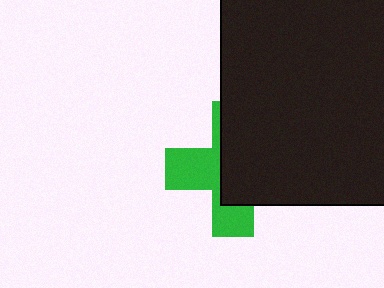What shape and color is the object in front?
The object in front is a black rectangle.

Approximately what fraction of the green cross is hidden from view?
Roughly 57% of the green cross is hidden behind the black rectangle.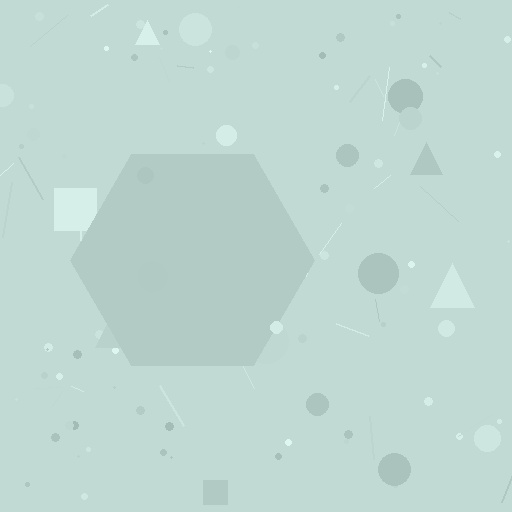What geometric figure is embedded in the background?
A hexagon is embedded in the background.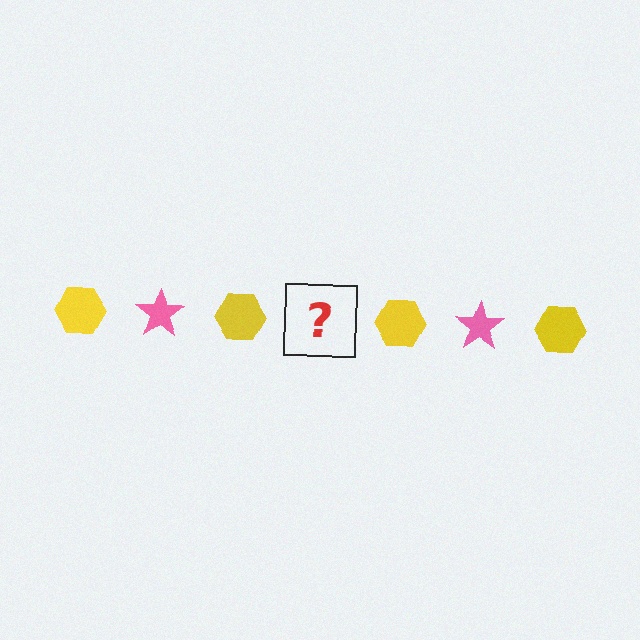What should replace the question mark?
The question mark should be replaced with a pink star.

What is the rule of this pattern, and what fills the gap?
The rule is that the pattern alternates between yellow hexagon and pink star. The gap should be filled with a pink star.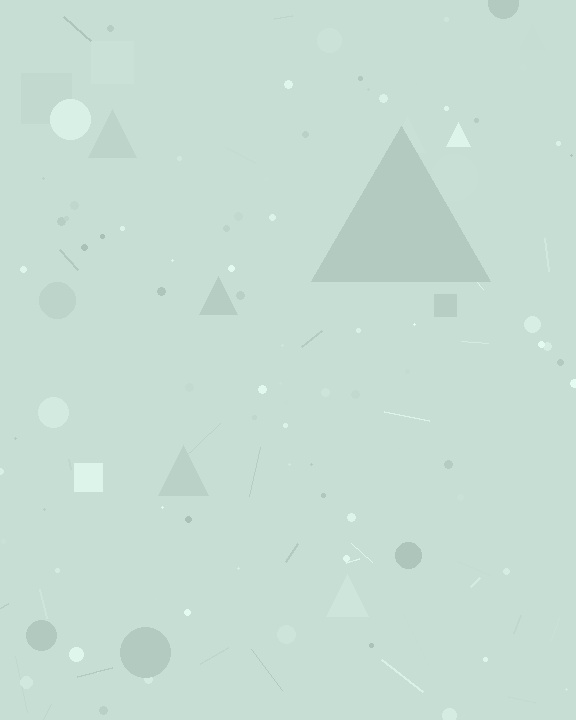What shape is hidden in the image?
A triangle is hidden in the image.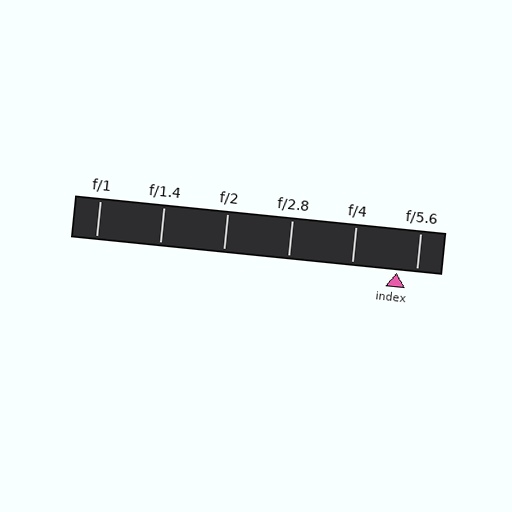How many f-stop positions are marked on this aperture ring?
There are 6 f-stop positions marked.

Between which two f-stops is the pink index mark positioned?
The index mark is between f/4 and f/5.6.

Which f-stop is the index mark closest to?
The index mark is closest to f/5.6.